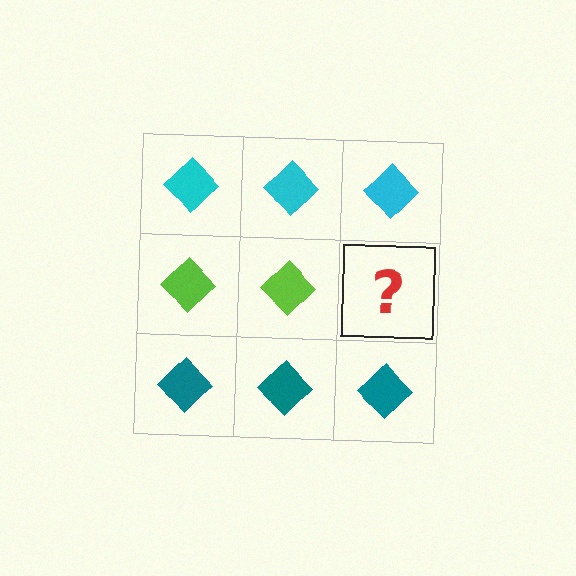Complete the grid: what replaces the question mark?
The question mark should be replaced with a lime diamond.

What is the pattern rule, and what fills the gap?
The rule is that each row has a consistent color. The gap should be filled with a lime diamond.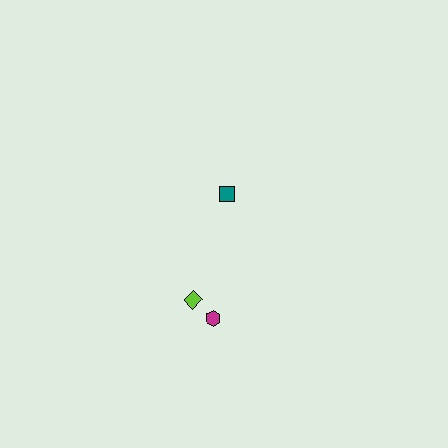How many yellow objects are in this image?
There are no yellow objects.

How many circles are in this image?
There are no circles.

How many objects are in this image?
There are 3 objects.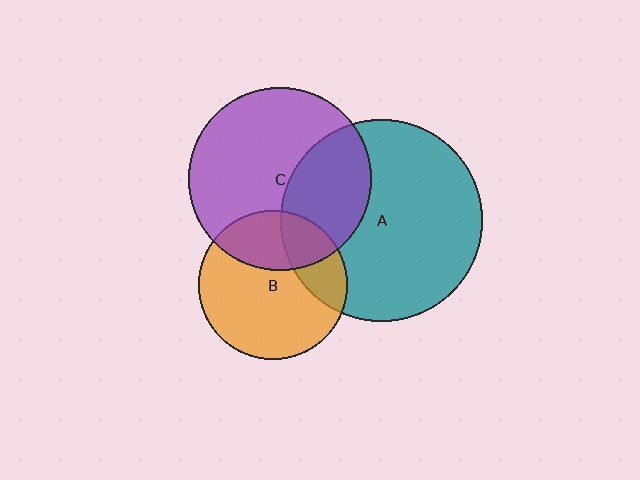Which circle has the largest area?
Circle A (teal).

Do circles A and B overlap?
Yes.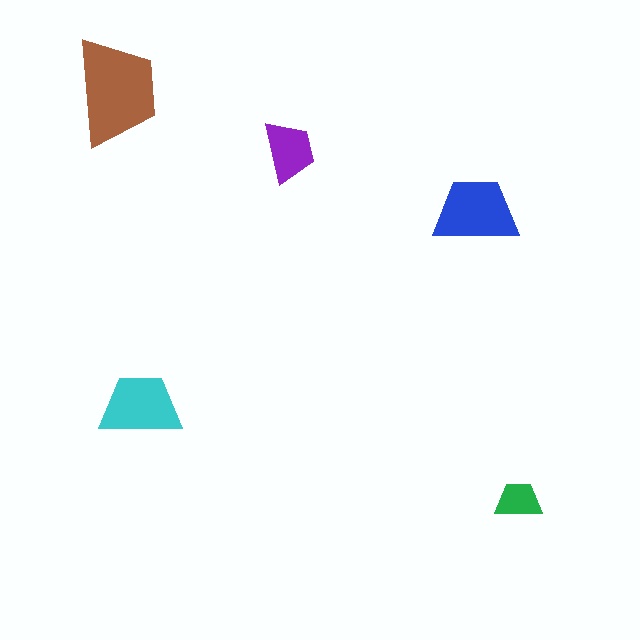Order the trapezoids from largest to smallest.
the brown one, the blue one, the cyan one, the purple one, the green one.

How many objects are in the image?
There are 5 objects in the image.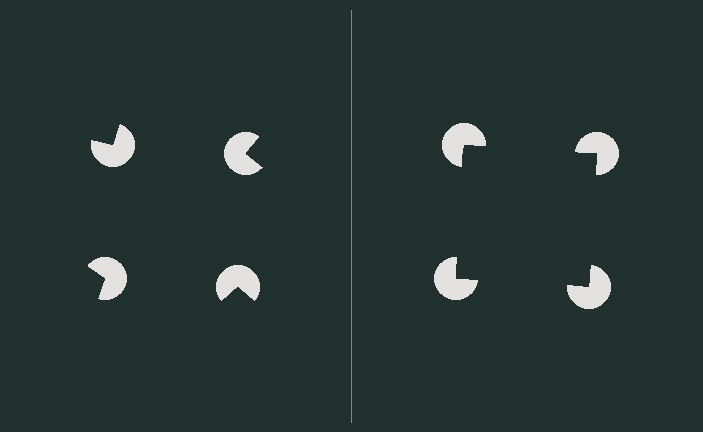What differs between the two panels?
The pac-man discs are positioned identically on both sides; only the wedge orientations differ. On the right they align to a square; on the left they are misaligned.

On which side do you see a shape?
An illusory square appears on the right side. On the left side the wedge cuts are rotated, so no coherent shape forms.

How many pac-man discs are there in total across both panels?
8 — 4 on each side.